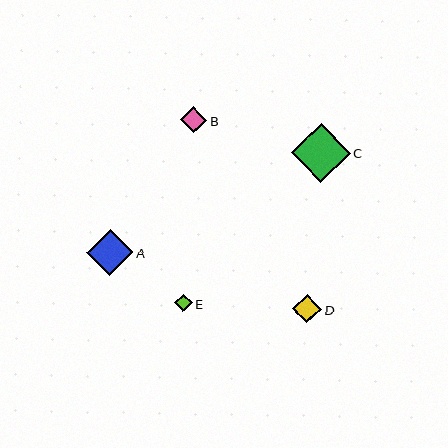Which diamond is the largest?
Diamond C is the largest with a size of approximately 59 pixels.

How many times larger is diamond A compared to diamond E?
Diamond A is approximately 2.6 times the size of diamond E.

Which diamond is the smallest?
Diamond E is the smallest with a size of approximately 18 pixels.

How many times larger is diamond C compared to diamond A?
Diamond C is approximately 1.3 times the size of diamond A.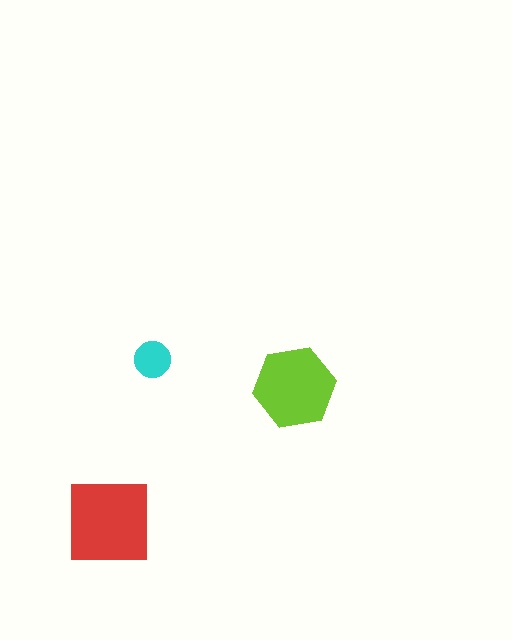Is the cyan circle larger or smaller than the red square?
Smaller.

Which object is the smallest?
The cyan circle.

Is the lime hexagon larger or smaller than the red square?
Smaller.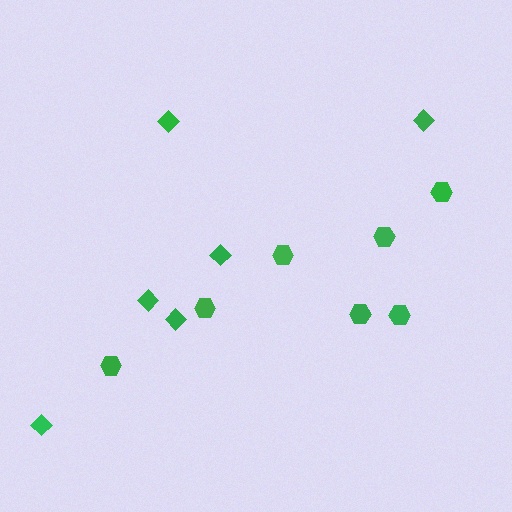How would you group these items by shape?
There are 2 groups: one group of diamonds (6) and one group of hexagons (7).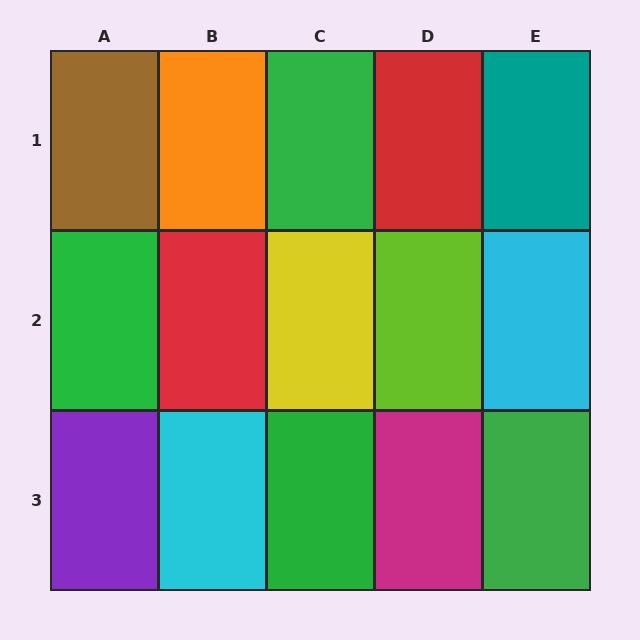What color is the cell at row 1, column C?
Green.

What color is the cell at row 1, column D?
Red.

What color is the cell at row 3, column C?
Green.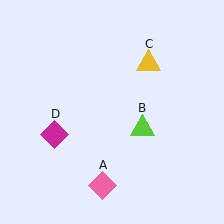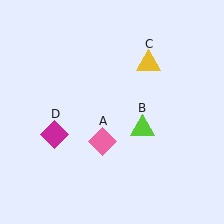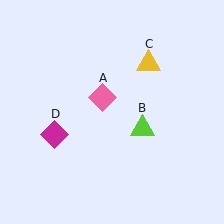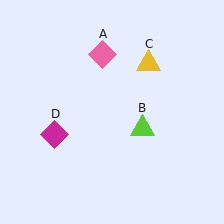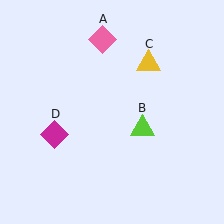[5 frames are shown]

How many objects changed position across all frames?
1 object changed position: pink diamond (object A).